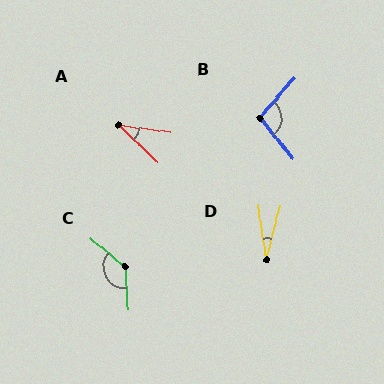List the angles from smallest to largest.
D (23°), A (36°), B (100°), C (133°).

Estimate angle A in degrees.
Approximately 36 degrees.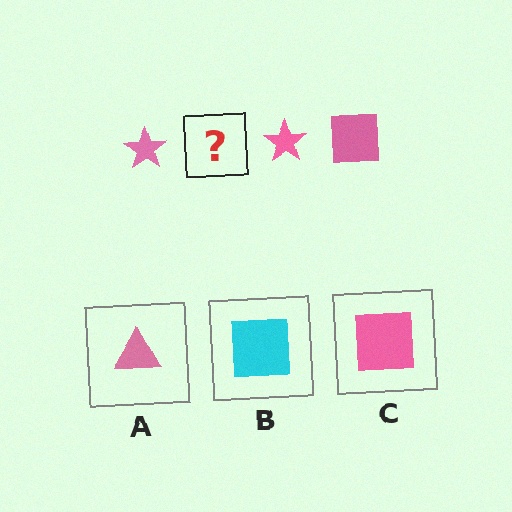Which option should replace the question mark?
Option C.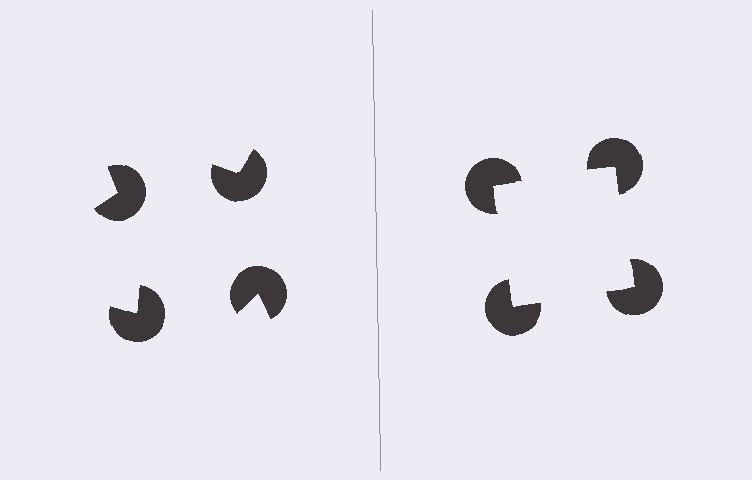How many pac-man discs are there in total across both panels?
8 — 4 on each side.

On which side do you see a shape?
An illusory square appears on the right side. On the left side the wedge cuts are rotated, so no coherent shape forms.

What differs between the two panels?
The pac-man discs are positioned identically on both sides; only the wedge orientations differ. On the right they align to a square; on the left they are misaligned.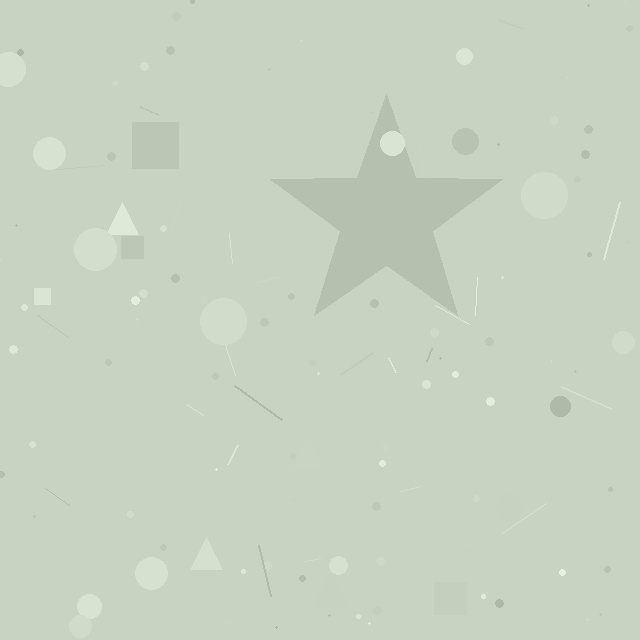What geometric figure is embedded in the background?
A star is embedded in the background.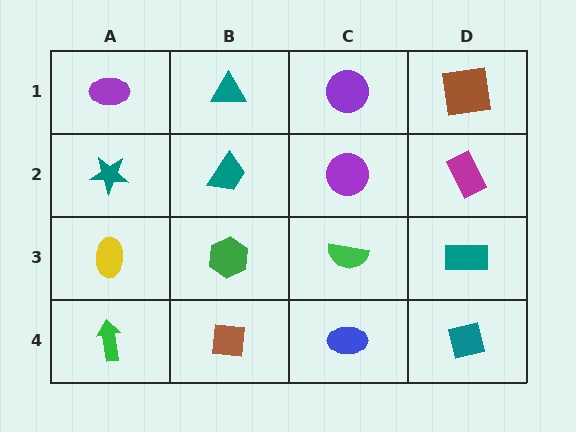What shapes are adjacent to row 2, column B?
A teal triangle (row 1, column B), a green hexagon (row 3, column B), a teal star (row 2, column A), a purple circle (row 2, column C).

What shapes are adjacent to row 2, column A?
A purple ellipse (row 1, column A), a yellow ellipse (row 3, column A), a teal trapezoid (row 2, column B).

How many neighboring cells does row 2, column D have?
3.